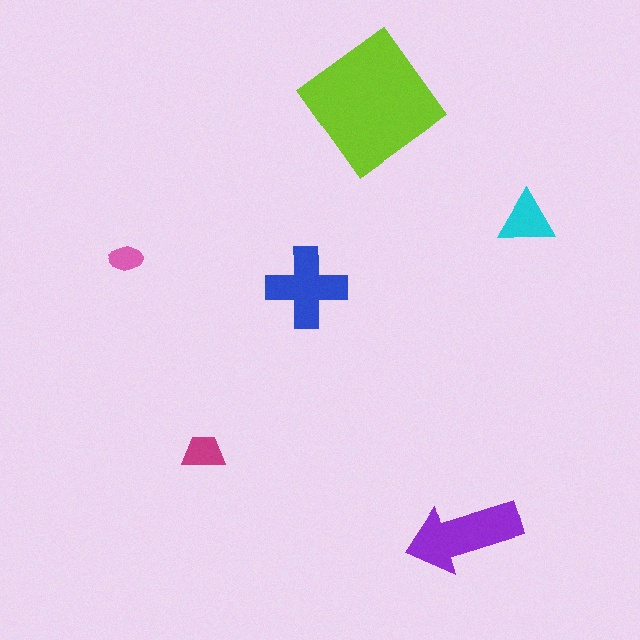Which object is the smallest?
The pink ellipse.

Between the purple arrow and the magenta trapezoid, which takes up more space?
The purple arrow.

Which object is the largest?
The lime diamond.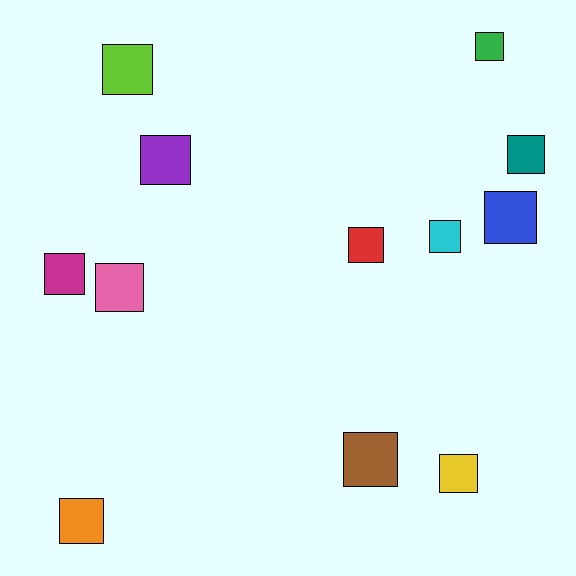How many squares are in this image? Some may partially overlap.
There are 12 squares.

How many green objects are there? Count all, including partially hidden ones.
There is 1 green object.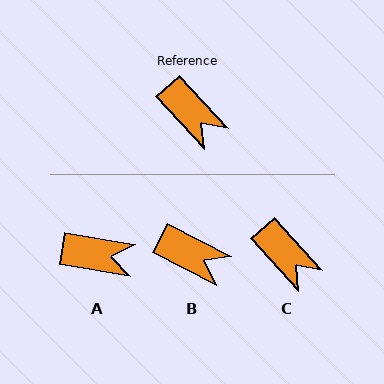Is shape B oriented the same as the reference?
No, it is off by about 21 degrees.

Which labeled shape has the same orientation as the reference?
C.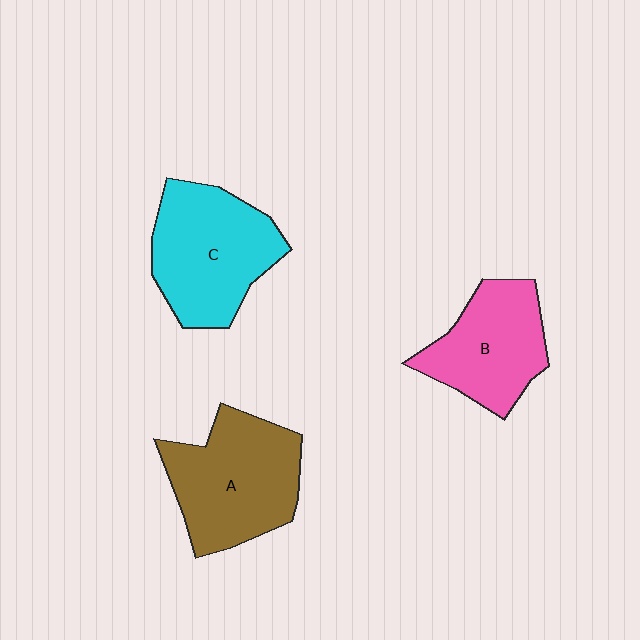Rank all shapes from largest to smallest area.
From largest to smallest: A (brown), C (cyan), B (pink).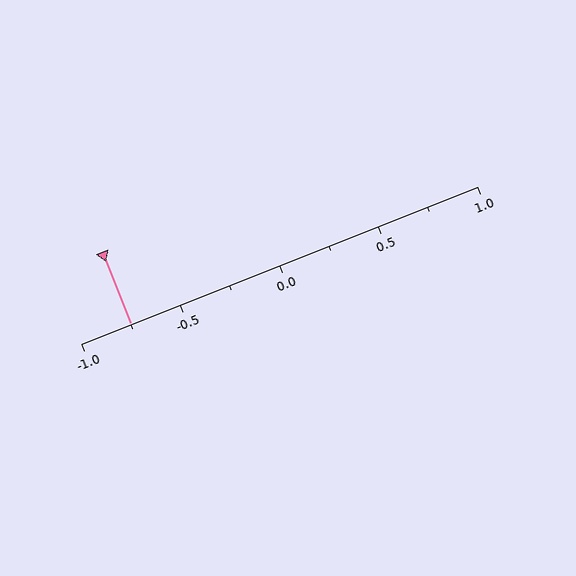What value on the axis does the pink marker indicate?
The marker indicates approximately -0.75.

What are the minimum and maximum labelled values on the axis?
The axis runs from -1.0 to 1.0.